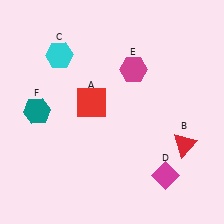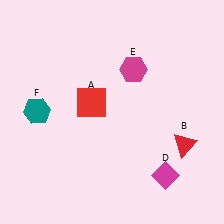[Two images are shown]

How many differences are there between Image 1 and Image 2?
There is 1 difference between the two images.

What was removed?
The cyan hexagon (C) was removed in Image 2.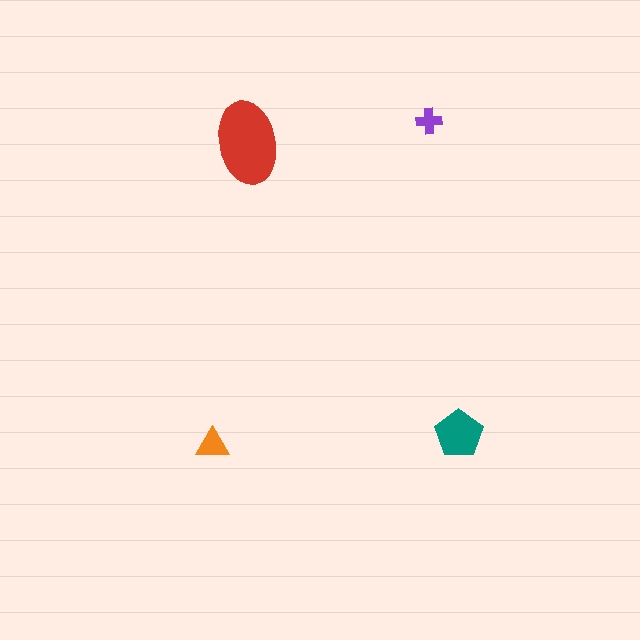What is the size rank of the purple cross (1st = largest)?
4th.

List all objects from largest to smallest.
The red ellipse, the teal pentagon, the orange triangle, the purple cross.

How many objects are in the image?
There are 4 objects in the image.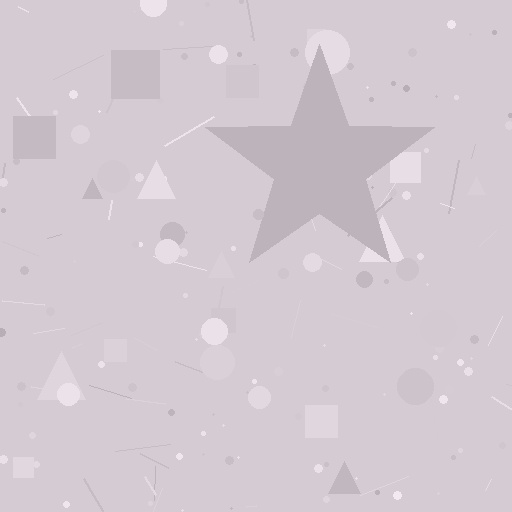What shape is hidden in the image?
A star is hidden in the image.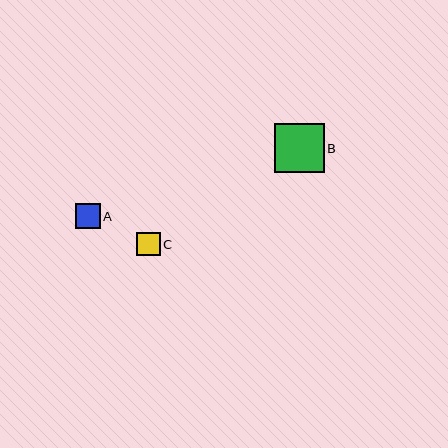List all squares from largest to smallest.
From largest to smallest: B, A, C.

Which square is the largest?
Square B is the largest with a size of approximately 50 pixels.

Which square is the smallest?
Square C is the smallest with a size of approximately 23 pixels.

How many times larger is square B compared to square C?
Square B is approximately 2.1 times the size of square C.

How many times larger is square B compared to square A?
Square B is approximately 2.0 times the size of square A.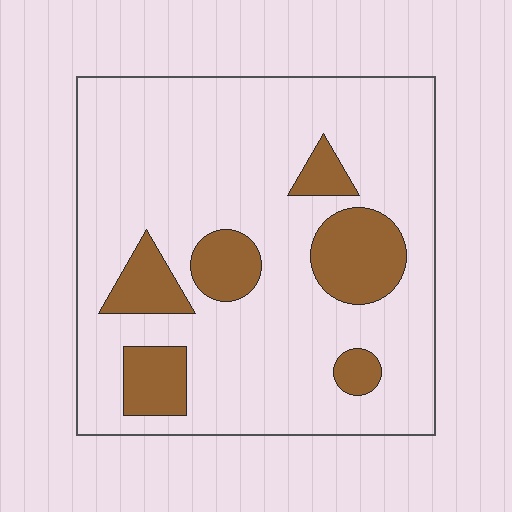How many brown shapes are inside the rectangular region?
6.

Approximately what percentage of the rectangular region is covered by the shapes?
Approximately 20%.